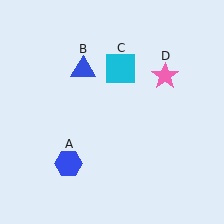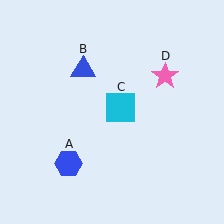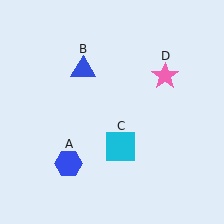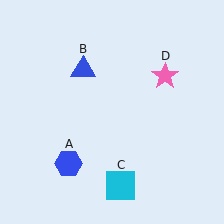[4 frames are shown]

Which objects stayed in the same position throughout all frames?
Blue hexagon (object A) and blue triangle (object B) and pink star (object D) remained stationary.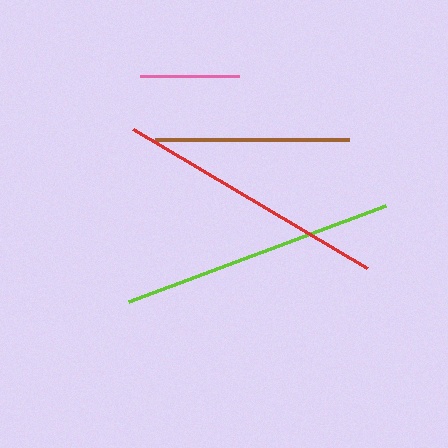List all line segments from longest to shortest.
From longest to shortest: lime, red, brown, pink.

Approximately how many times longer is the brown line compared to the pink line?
The brown line is approximately 2.0 times the length of the pink line.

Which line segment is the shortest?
The pink line is the shortest at approximately 99 pixels.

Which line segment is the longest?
The lime line is the longest at approximately 275 pixels.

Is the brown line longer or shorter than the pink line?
The brown line is longer than the pink line.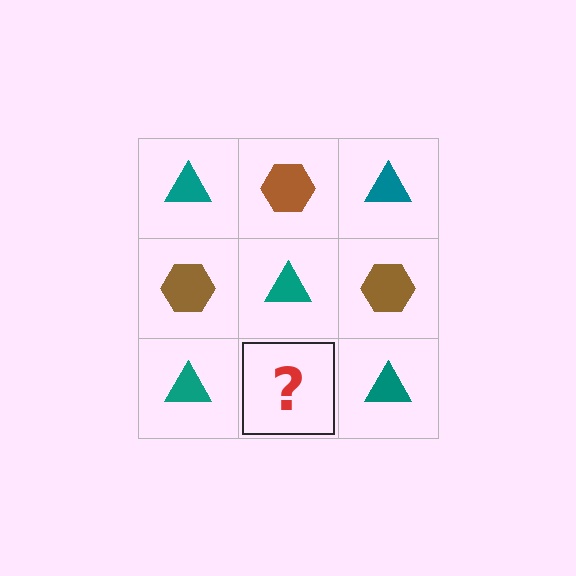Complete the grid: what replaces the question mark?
The question mark should be replaced with a brown hexagon.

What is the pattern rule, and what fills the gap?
The rule is that it alternates teal triangle and brown hexagon in a checkerboard pattern. The gap should be filled with a brown hexagon.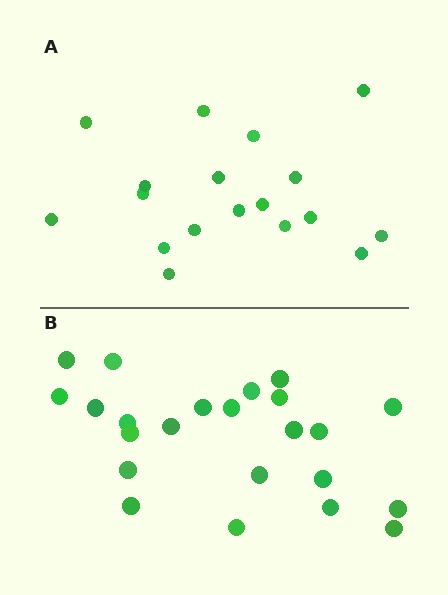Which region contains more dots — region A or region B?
Region B (the bottom region) has more dots.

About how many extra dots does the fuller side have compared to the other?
Region B has about 5 more dots than region A.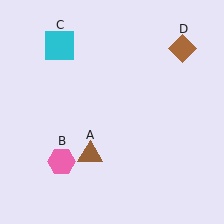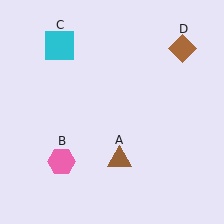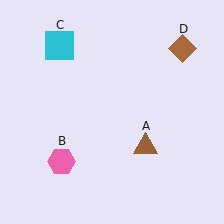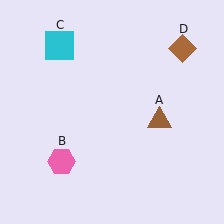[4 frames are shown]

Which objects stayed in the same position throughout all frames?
Pink hexagon (object B) and cyan square (object C) and brown diamond (object D) remained stationary.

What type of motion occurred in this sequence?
The brown triangle (object A) rotated counterclockwise around the center of the scene.